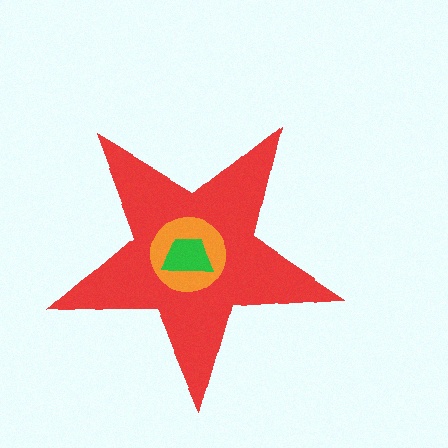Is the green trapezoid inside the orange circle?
Yes.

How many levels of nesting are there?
3.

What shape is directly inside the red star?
The orange circle.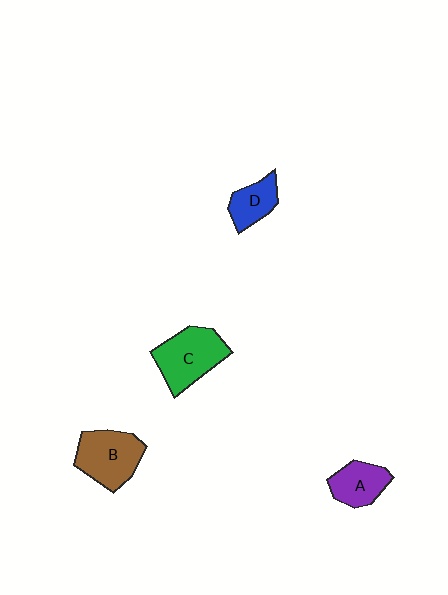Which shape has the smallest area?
Shape D (blue).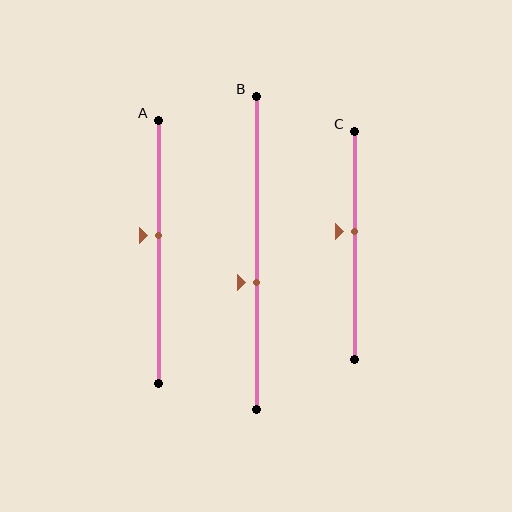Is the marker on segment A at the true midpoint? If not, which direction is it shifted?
No, the marker on segment A is shifted upward by about 6% of the segment length.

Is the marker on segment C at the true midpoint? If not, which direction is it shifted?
No, the marker on segment C is shifted upward by about 6% of the segment length.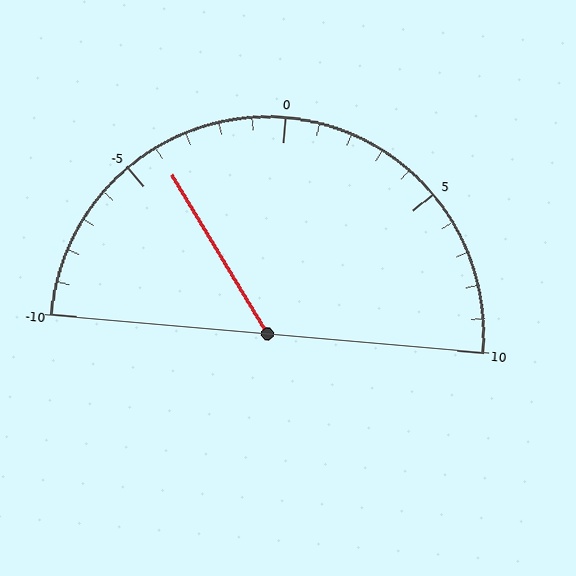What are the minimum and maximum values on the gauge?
The gauge ranges from -10 to 10.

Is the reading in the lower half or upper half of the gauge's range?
The reading is in the lower half of the range (-10 to 10).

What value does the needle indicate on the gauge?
The needle indicates approximately -4.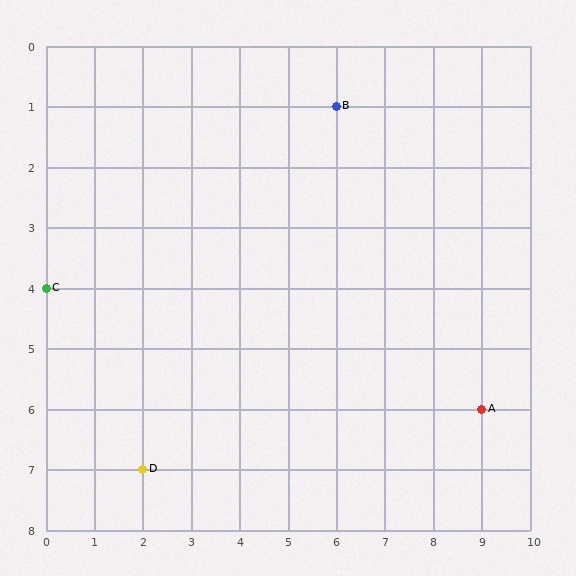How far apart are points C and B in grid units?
Points C and B are 6 columns and 3 rows apart (about 6.7 grid units diagonally).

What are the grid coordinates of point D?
Point D is at grid coordinates (2, 7).